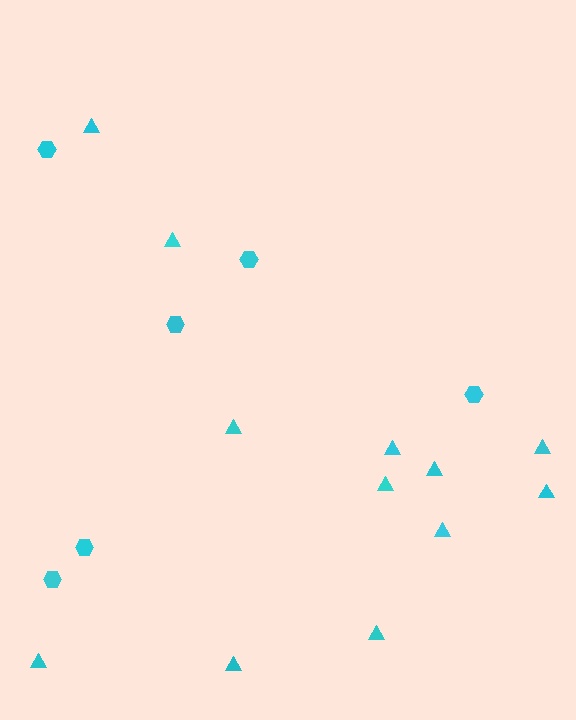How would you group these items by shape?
There are 2 groups: one group of hexagons (6) and one group of triangles (12).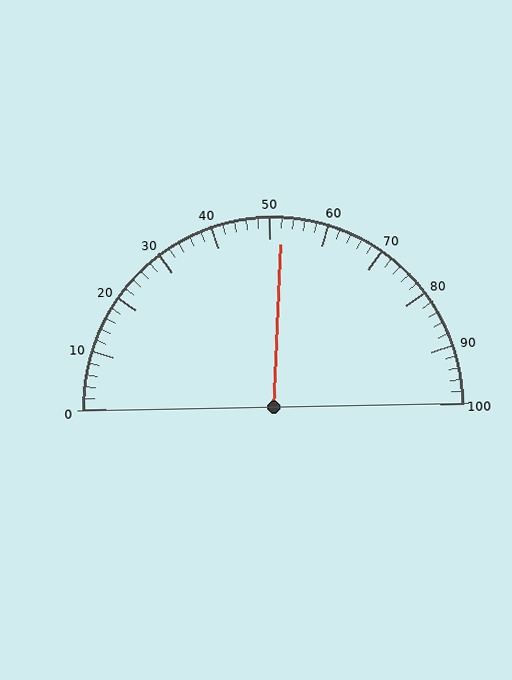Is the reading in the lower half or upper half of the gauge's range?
The reading is in the upper half of the range (0 to 100).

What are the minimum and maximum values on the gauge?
The gauge ranges from 0 to 100.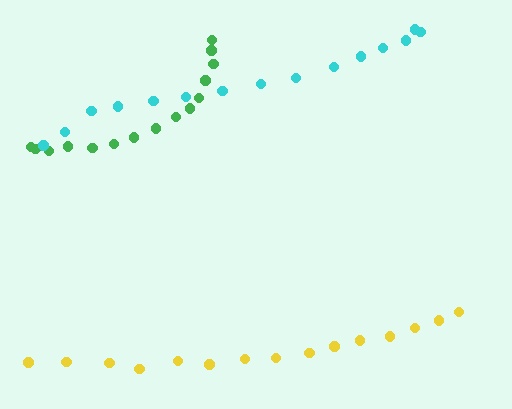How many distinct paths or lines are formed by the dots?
There are 3 distinct paths.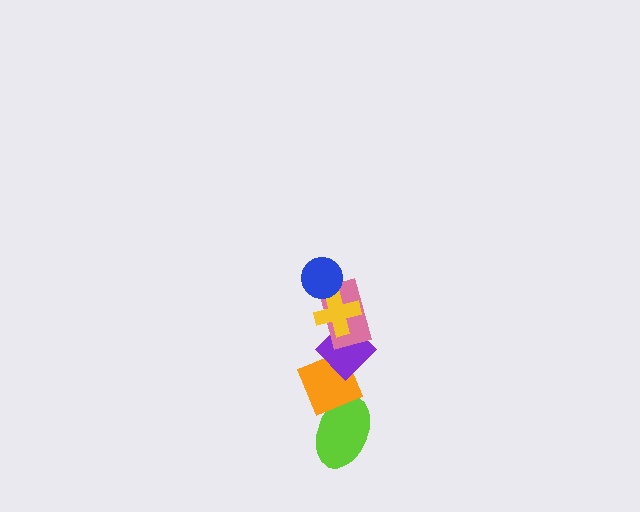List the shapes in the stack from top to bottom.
From top to bottom: the blue circle, the yellow cross, the pink rectangle, the purple diamond, the orange diamond, the lime ellipse.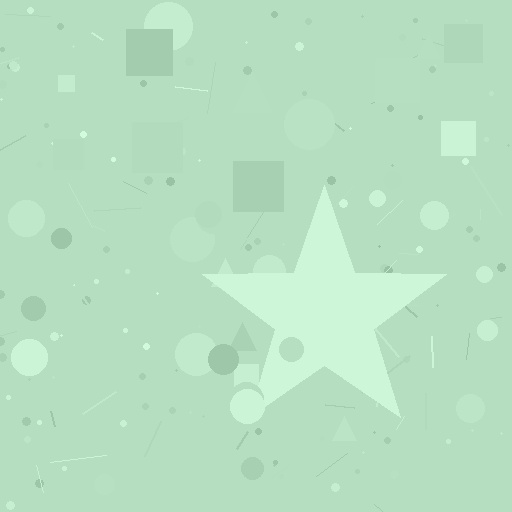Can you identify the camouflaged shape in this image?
The camouflaged shape is a star.